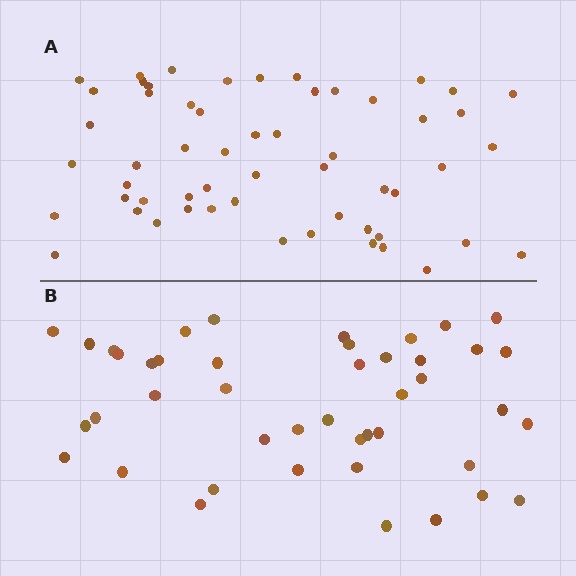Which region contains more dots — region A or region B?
Region A (the top region) has more dots.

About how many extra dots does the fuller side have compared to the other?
Region A has roughly 12 or so more dots than region B.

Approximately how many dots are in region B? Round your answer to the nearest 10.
About 40 dots. (The exact count is 44, which rounds to 40.)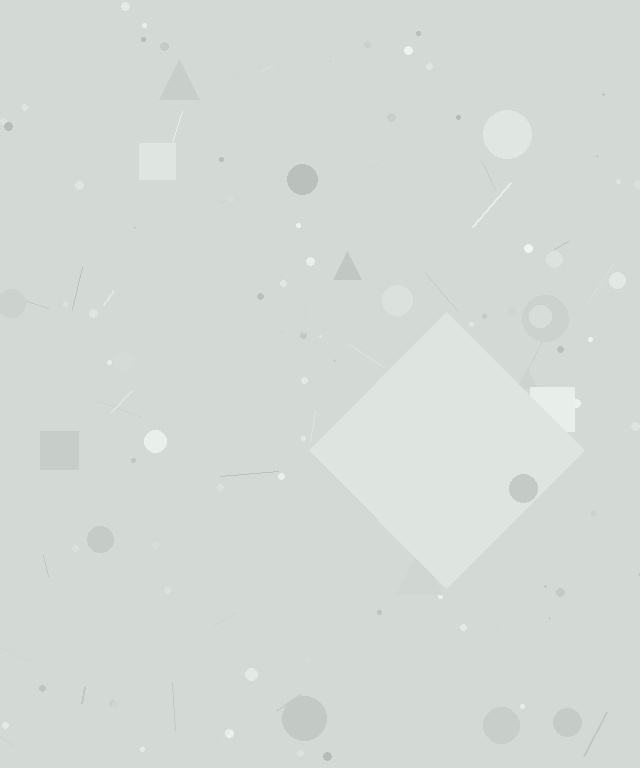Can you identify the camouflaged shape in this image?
The camouflaged shape is a diamond.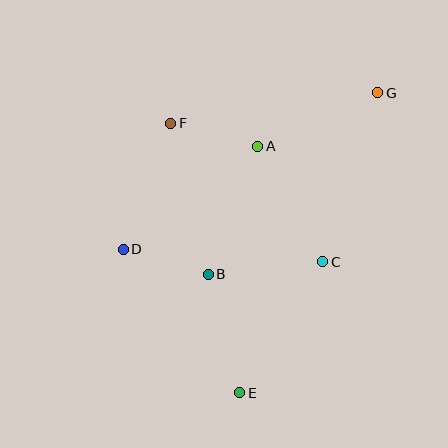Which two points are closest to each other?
Points B and D are closest to each other.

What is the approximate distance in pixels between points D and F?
The distance between D and F is approximately 135 pixels.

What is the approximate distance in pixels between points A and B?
The distance between A and B is approximately 137 pixels.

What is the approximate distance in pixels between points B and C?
The distance between B and C is approximately 115 pixels.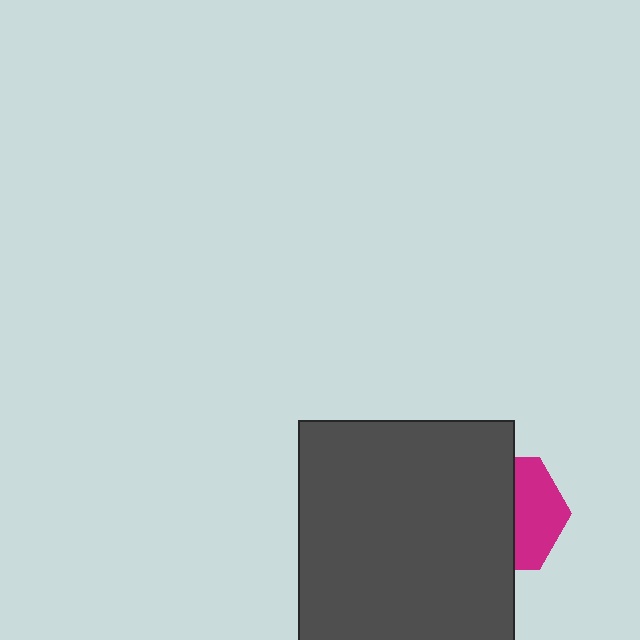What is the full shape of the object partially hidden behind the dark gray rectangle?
The partially hidden object is a magenta hexagon.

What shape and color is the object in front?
The object in front is a dark gray rectangle.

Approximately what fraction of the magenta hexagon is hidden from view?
Roughly 59% of the magenta hexagon is hidden behind the dark gray rectangle.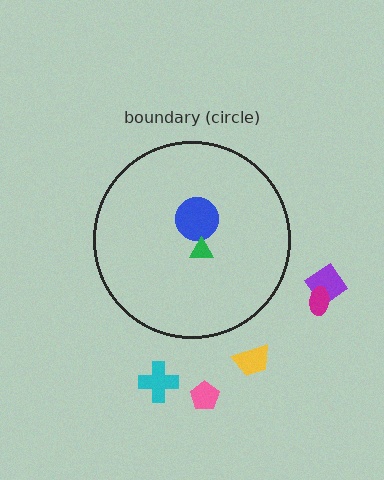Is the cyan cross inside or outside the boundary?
Outside.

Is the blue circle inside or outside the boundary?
Inside.